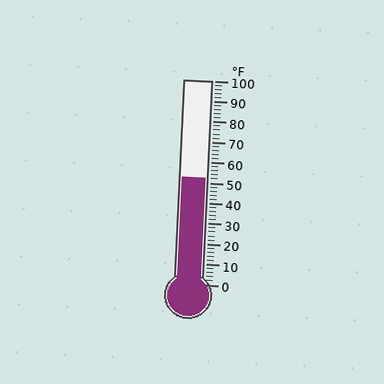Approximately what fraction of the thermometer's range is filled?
The thermometer is filled to approximately 50% of its range.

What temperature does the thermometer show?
The thermometer shows approximately 52°F.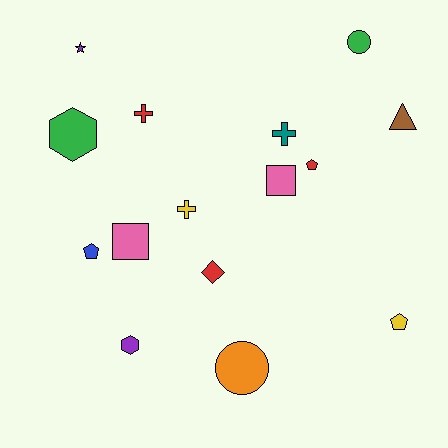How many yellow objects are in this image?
There are 2 yellow objects.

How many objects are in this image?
There are 15 objects.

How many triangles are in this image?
There is 1 triangle.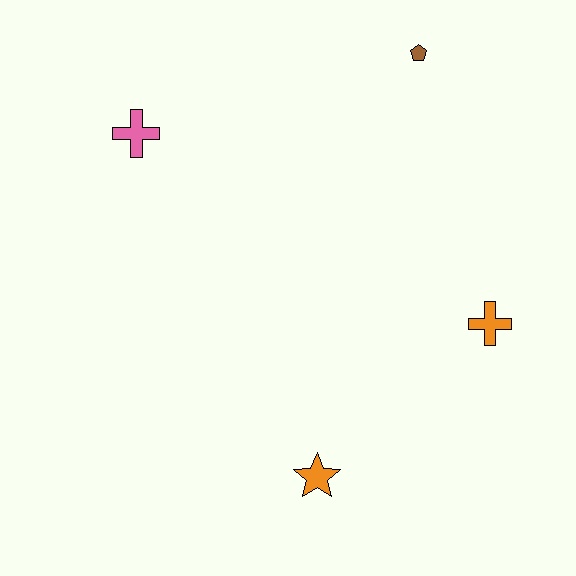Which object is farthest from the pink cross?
The orange cross is farthest from the pink cross.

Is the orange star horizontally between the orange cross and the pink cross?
Yes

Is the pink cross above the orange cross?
Yes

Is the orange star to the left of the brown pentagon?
Yes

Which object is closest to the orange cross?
The orange star is closest to the orange cross.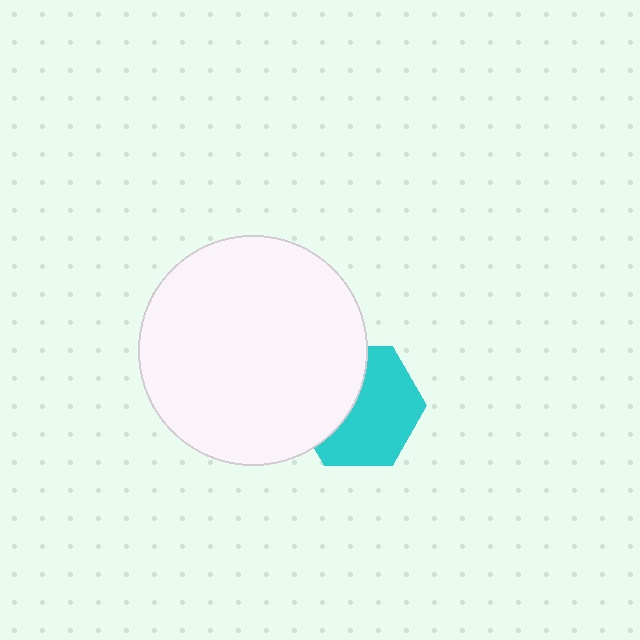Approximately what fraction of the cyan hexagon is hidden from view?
Roughly 40% of the cyan hexagon is hidden behind the white circle.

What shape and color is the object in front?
The object in front is a white circle.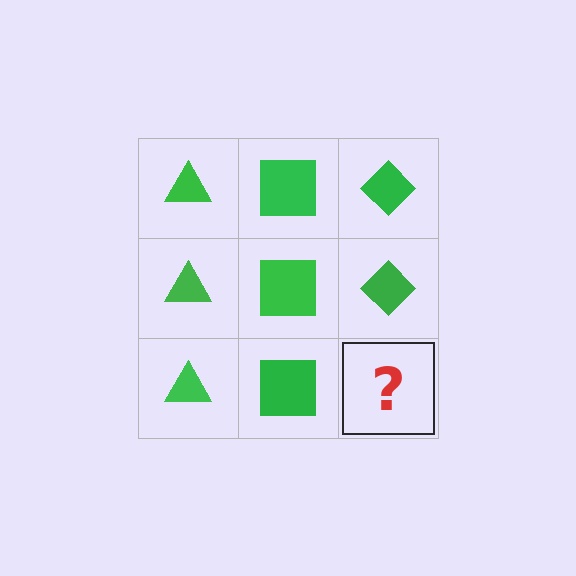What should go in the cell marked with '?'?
The missing cell should contain a green diamond.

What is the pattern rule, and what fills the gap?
The rule is that each column has a consistent shape. The gap should be filled with a green diamond.